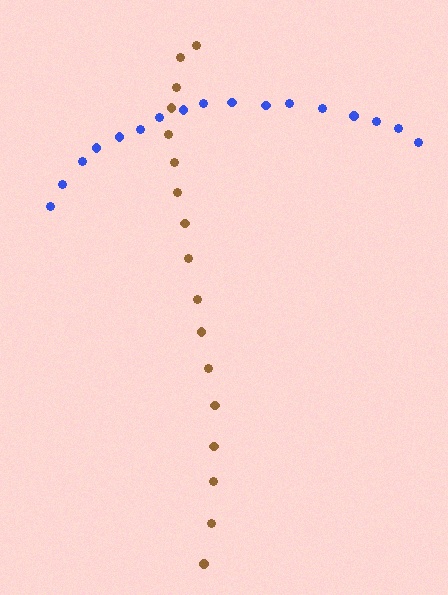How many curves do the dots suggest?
There are 2 distinct paths.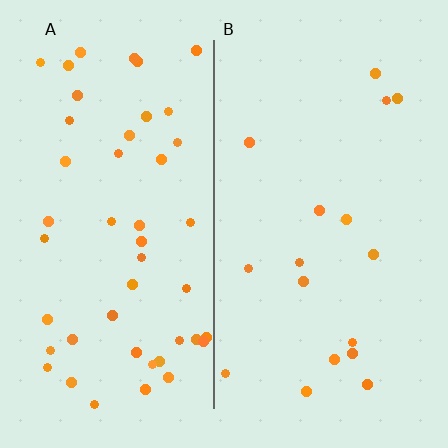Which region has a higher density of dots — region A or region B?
A (the left).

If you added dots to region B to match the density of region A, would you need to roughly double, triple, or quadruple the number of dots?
Approximately triple.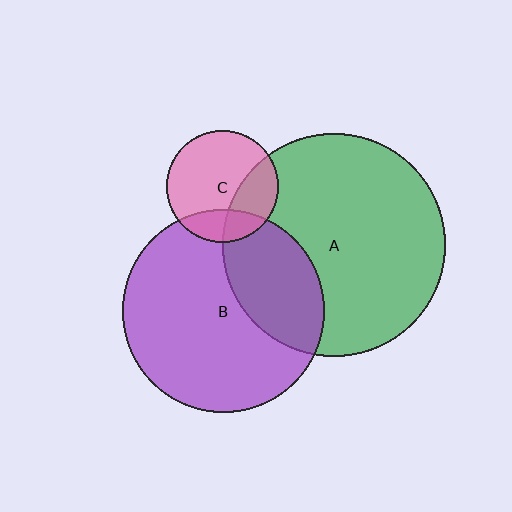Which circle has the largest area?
Circle A (green).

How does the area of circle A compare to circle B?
Approximately 1.2 times.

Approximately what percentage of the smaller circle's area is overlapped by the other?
Approximately 30%.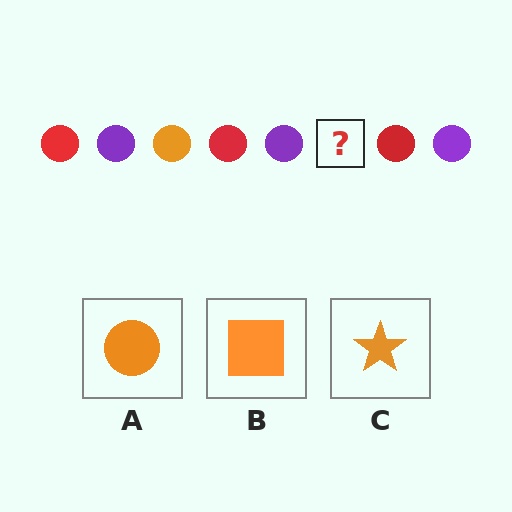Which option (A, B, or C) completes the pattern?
A.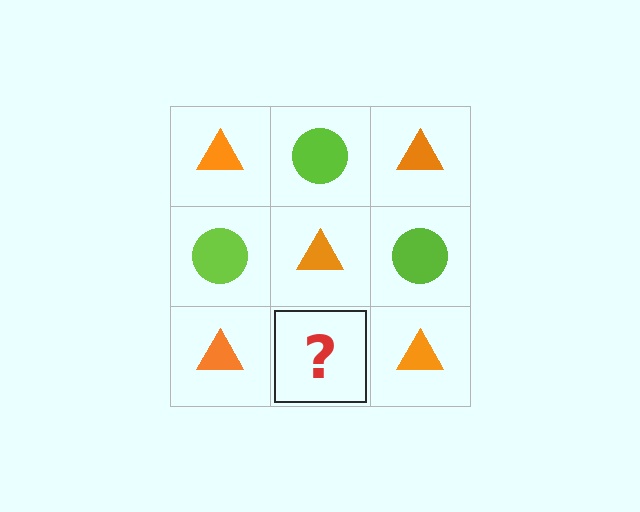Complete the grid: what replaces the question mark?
The question mark should be replaced with a lime circle.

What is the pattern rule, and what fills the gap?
The rule is that it alternates orange triangle and lime circle in a checkerboard pattern. The gap should be filled with a lime circle.